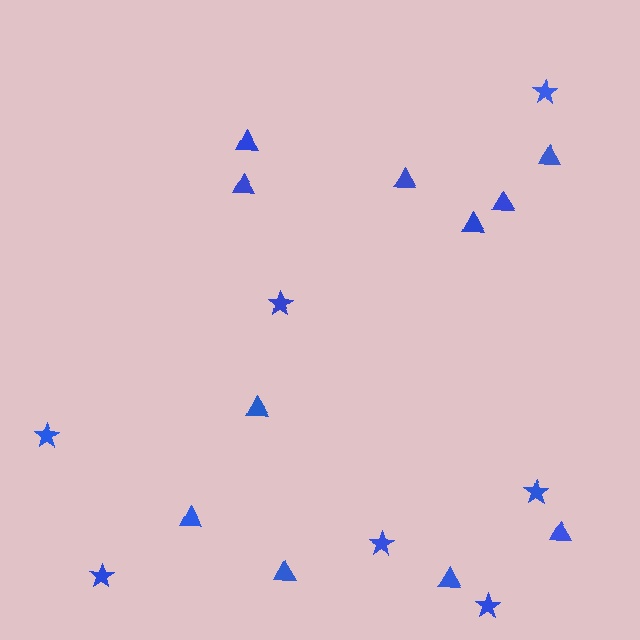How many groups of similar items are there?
There are 2 groups: one group of triangles (11) and one group of stars (7).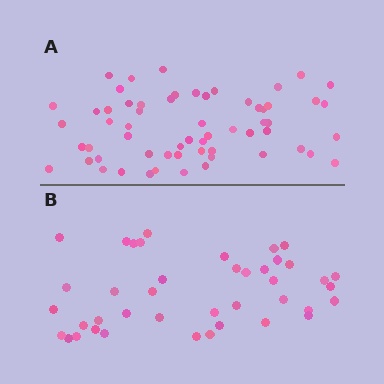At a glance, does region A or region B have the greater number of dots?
Region A (the top region) has more dots.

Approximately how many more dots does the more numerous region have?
Region A has approximately 20 more dots than region B.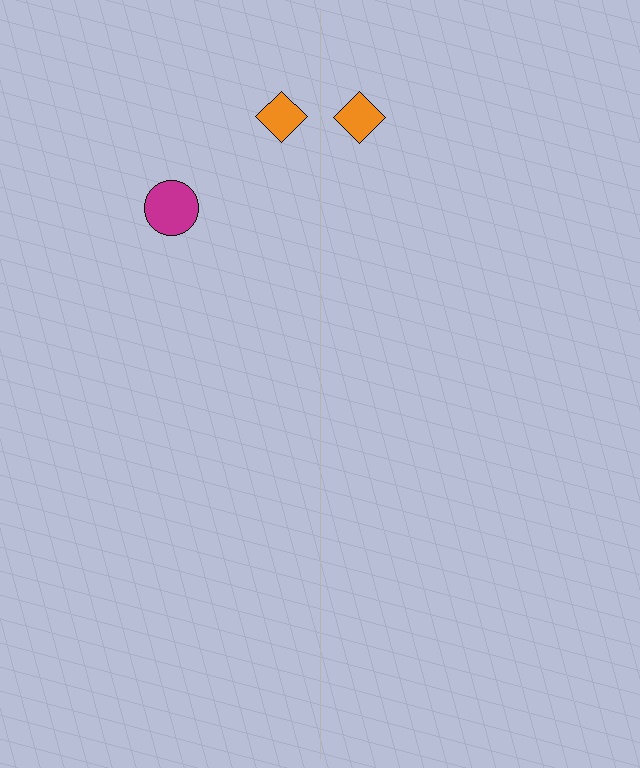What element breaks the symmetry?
A magenta circle is missing from the right side.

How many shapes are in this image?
There are 3 shapes in this image.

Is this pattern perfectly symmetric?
No, the pattern is not perfectly symmetric. A magenta circle is missing from the right side.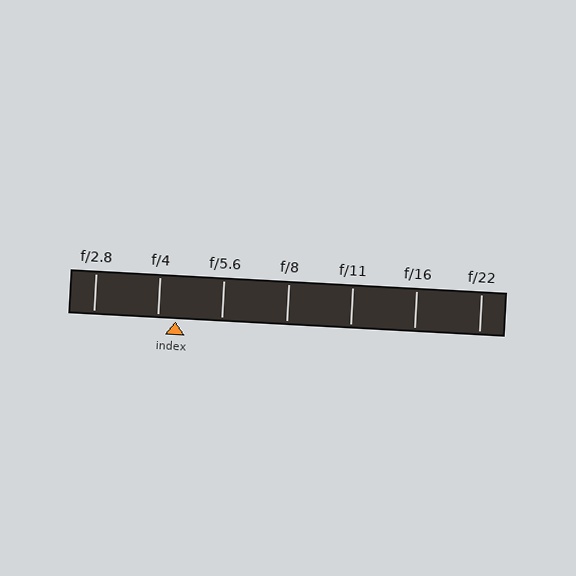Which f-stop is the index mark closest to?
The index mark is closest to f/4.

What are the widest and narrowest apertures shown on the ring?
The widest aperture shown is f/2.8 and the narrowest is f/22.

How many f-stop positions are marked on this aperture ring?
There are 7 f-stop positions marked.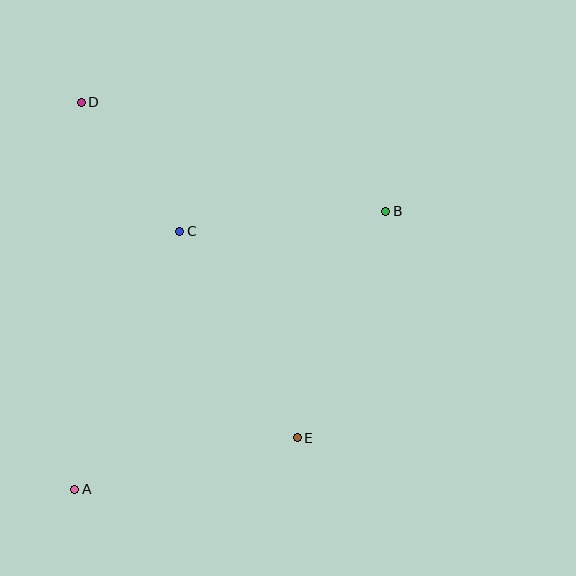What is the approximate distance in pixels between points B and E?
The distance between B and E is approximately 243 pixels.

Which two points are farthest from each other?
Points A and B are farthest from each other.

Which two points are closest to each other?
Points C and D are closest to each other.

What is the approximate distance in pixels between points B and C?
The distance between B and C is approximately 207 pixels.